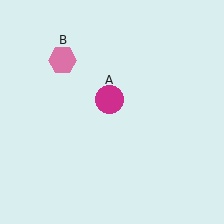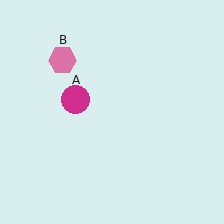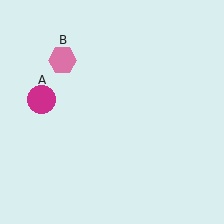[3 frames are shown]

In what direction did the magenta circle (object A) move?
The magenta circle (object A) moved left.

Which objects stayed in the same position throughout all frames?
Pink hexagon (object B) remained stationary.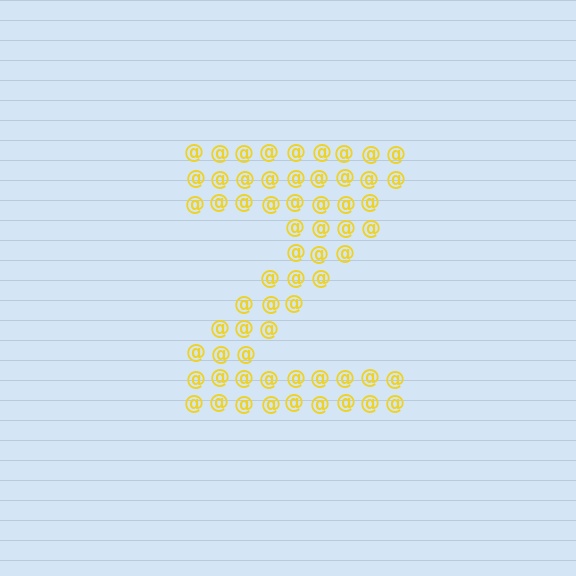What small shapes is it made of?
It is made of small at signs.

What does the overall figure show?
The overall figure shows the letter Z.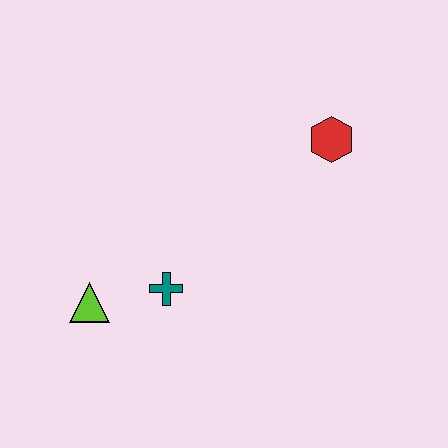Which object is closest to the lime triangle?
The teal cross is closest to the lime triangle.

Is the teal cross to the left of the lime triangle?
No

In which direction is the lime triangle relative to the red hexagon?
The lime triangle is to the left of the red hexagon.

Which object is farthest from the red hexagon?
The lime triangle is farthest from the red hexagon.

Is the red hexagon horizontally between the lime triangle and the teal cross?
No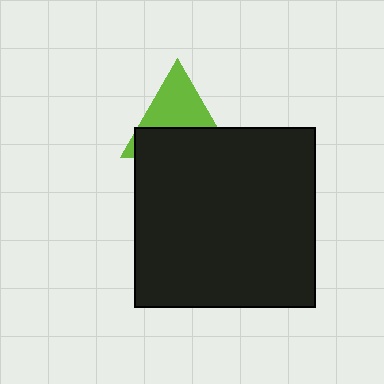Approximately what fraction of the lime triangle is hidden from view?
Roughly 48% of the lime triangle is hidden behind the black square.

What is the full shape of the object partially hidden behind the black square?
The partially hidden object is a lime triangle.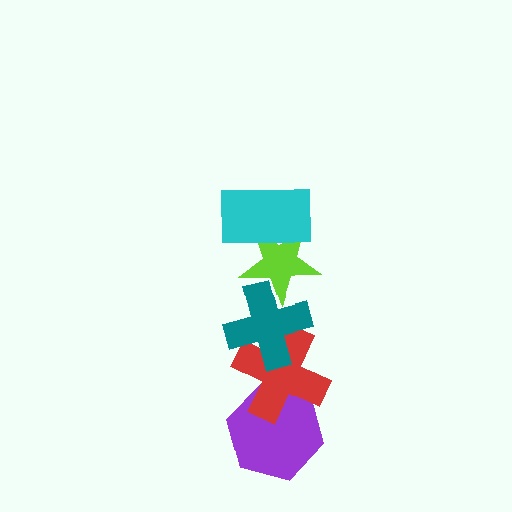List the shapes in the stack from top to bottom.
From top to bottom: the cyan rectangle, the lime star, the teal cross, the red cross, the purple hexagon.